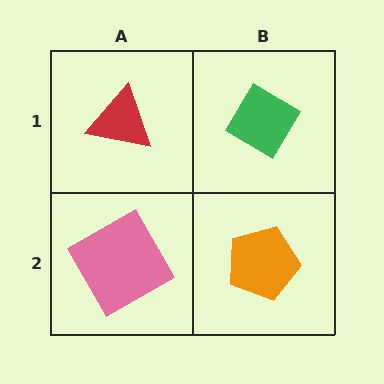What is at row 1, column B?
A green diamond.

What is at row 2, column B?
An orange pentagon.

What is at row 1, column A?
A red triangle.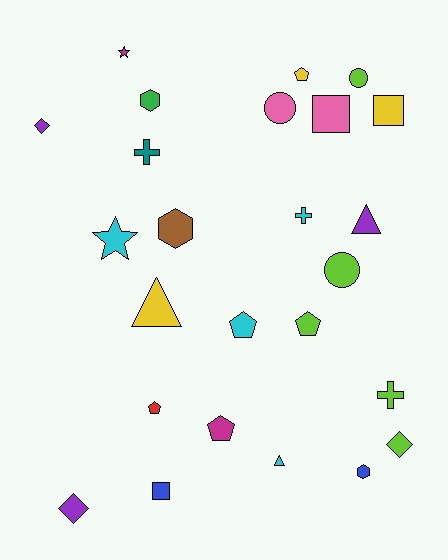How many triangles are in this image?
There are 3 triangles.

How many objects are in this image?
There are 25 objects.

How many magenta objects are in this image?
There are 2 magenta objects.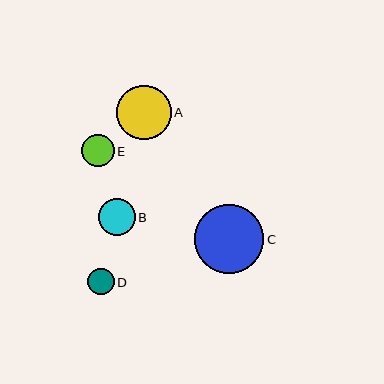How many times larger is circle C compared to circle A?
Circle C is approximately 1.3 times the size of circle A.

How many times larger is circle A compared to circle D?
Circle A is approximately 2.1 times the size of circle D.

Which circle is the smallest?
Circle D is the smallest with a size of approximately 26 pixels.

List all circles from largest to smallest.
From largest to smallest: C, A, B, E, D.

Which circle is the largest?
Circle C is the largest with a size of approximately 69 pixels.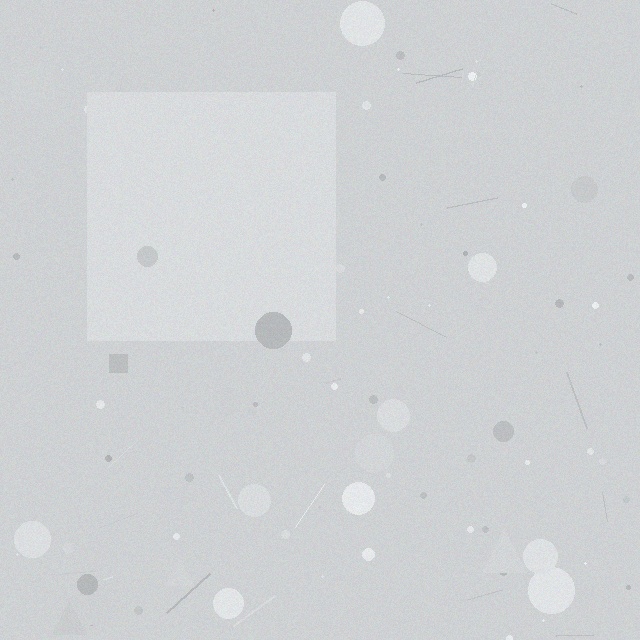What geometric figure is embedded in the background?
A square is embedded in the background.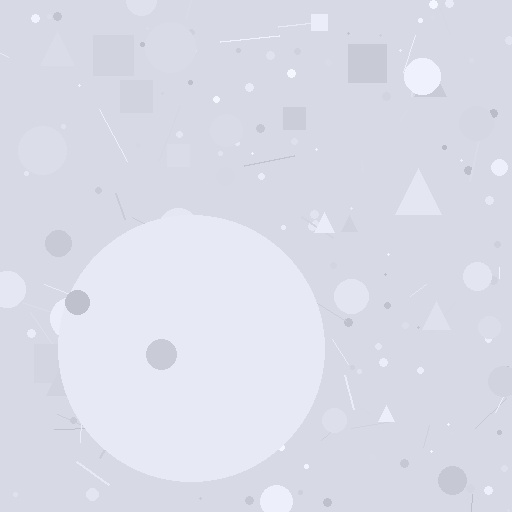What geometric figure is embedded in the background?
A circle is embedded in the background.